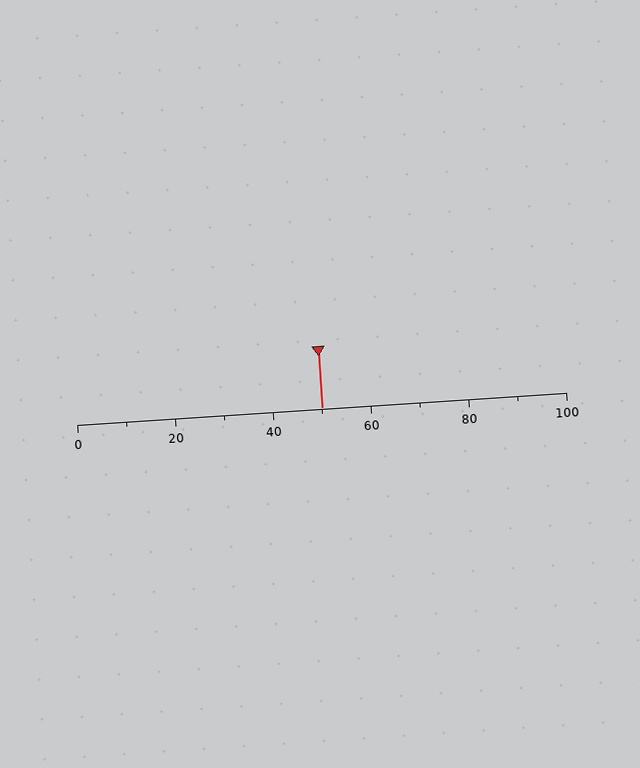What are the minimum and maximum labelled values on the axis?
The axis runs from 0 to 100.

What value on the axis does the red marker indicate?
The marker indicates approximately 50.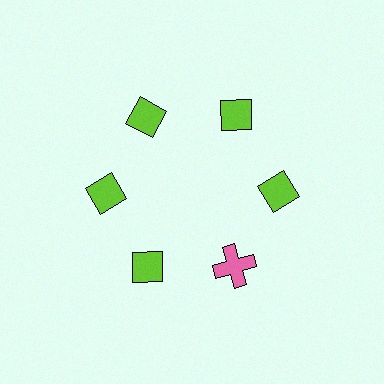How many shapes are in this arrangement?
There are 6 shapes arranged in a ring pattern.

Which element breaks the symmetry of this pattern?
The pink cross at roughly the 5 o'clock position breaks the symmetry. All other shapes are lime diamonds.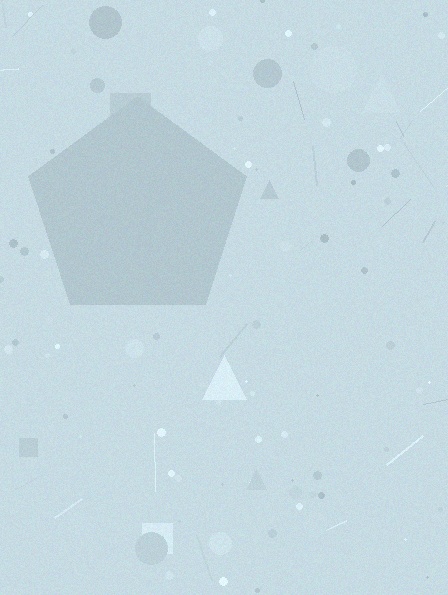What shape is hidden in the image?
A pentagon is hidden in the image.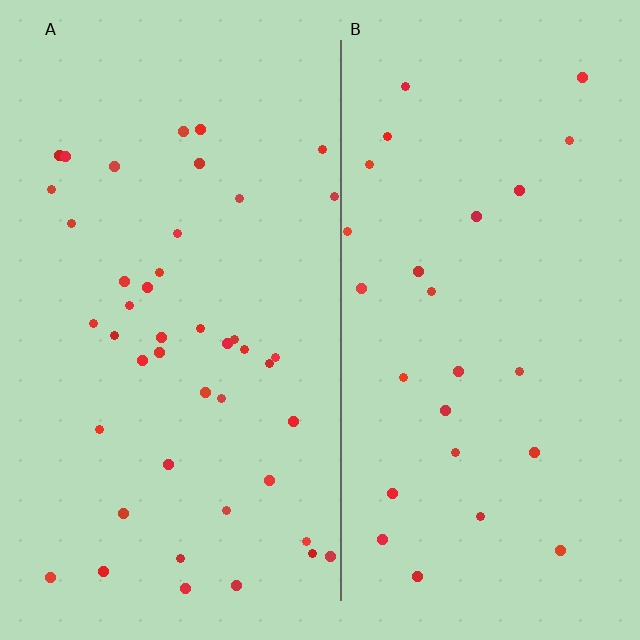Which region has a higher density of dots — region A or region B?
A (the left).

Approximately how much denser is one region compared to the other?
Approximately 1.7× — region A over region B.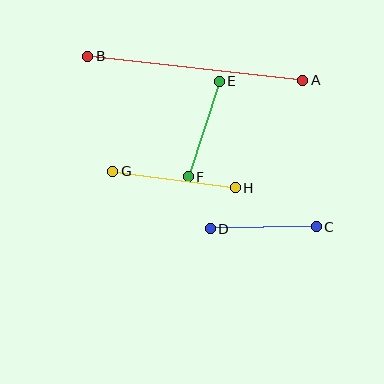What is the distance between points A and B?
The distance is approximately 216 pixels.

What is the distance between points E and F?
The distance is approximately 100 pixels.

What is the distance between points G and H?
The distance is approximately 123 pixels.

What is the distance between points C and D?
The distance is approximately 106 pixels.